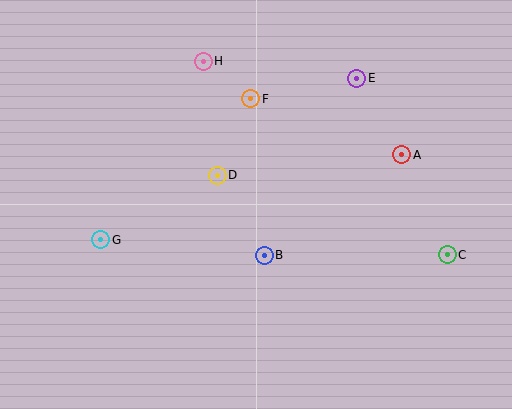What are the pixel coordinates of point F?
Point F is at (251, 99).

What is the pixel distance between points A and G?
The distance between A and G is 313 pixels.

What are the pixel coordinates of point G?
Point G is at (101, 240).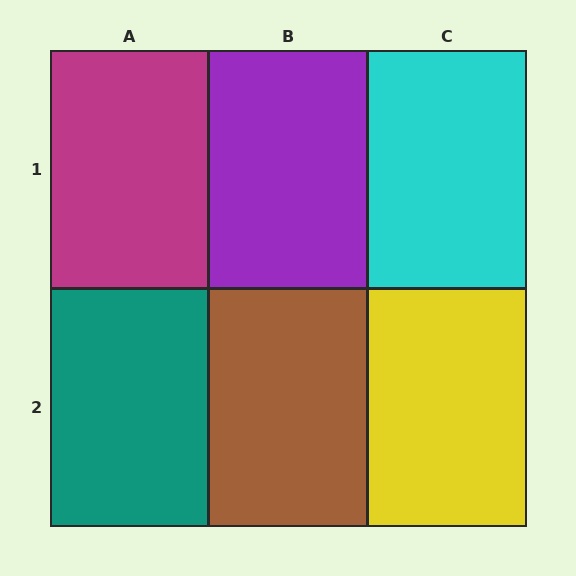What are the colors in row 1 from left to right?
Magenta, purple, cyan.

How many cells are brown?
1 cell is brown.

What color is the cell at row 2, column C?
Yellow.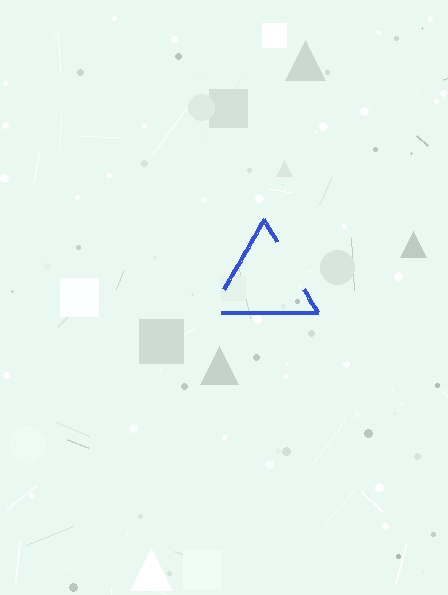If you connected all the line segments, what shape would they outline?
They would outline a triangle.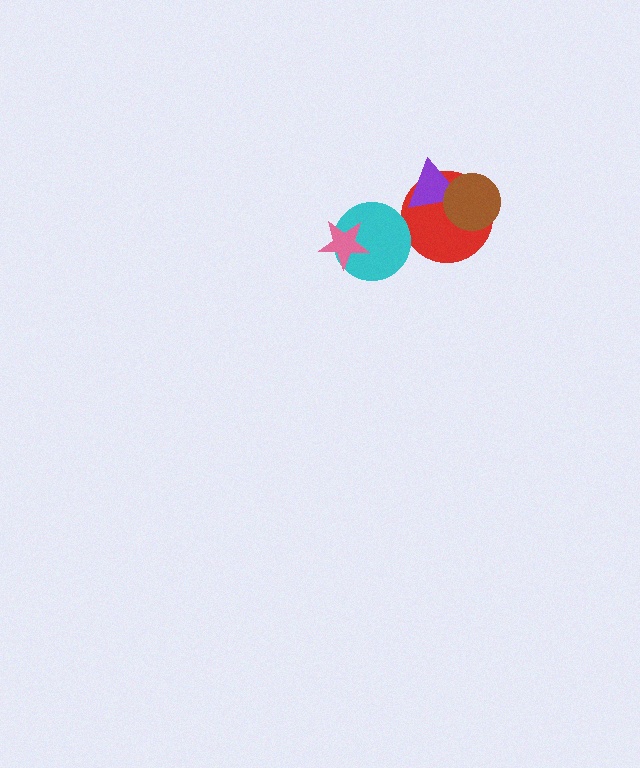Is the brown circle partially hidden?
No, no other shape covers it.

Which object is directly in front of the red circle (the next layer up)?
The purple triangle is directly in front of the red circle.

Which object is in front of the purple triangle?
The brown circle is in front of the purple triangle.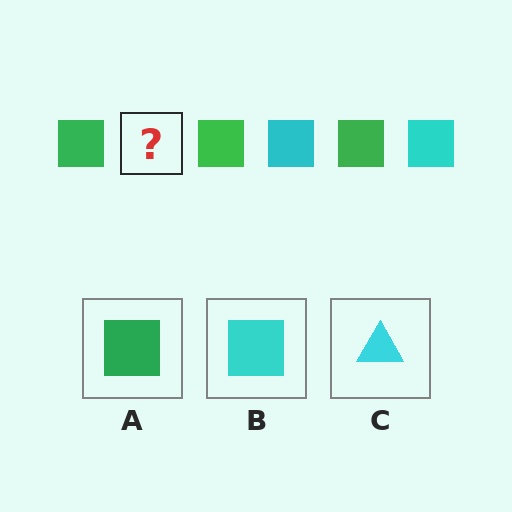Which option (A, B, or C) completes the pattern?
B.